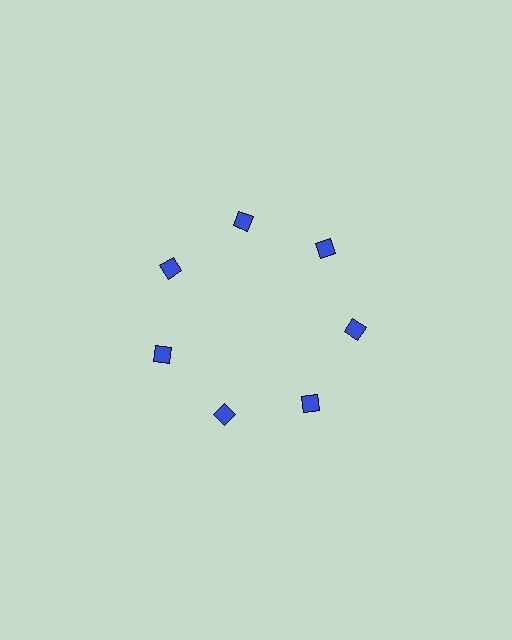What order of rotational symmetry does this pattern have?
This pattern has 7-fold rotational symmetry.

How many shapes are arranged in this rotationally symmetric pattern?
There are 7 shapes, arranged in 7 groups of 1.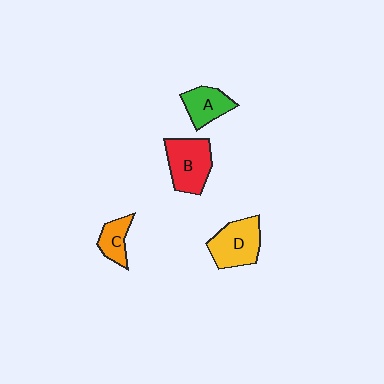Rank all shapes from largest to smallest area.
From largest to smallest: B (red), D (yellow), A (green), C (orange).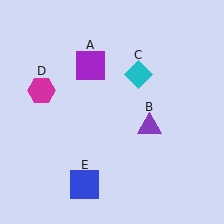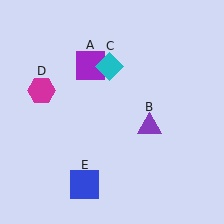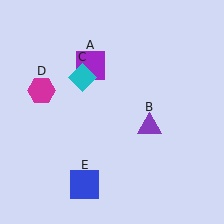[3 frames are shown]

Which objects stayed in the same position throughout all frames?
Purple square (object A) and purple triangle (object B) and magenta hexagon (object D) and blue square (object E) remained stationary.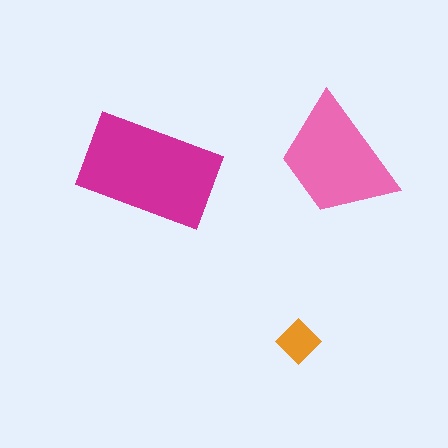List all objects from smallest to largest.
The orange diamond, the pink trapezoid, the magenta rectangle.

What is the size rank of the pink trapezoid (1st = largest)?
2nd.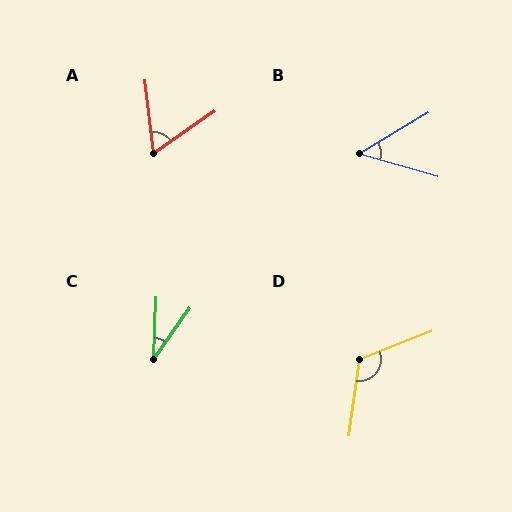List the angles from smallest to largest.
C (33°), B (47°), A (62°), D (120°).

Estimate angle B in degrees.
Approximately 47 degrees.